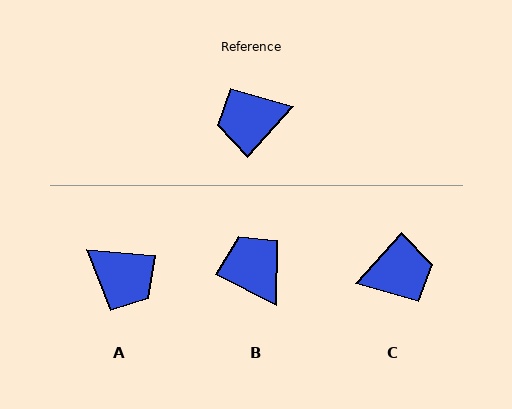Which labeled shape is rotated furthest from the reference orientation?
C, about 180 degrees away.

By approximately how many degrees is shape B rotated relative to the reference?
Approximately 75 degrees clockwise.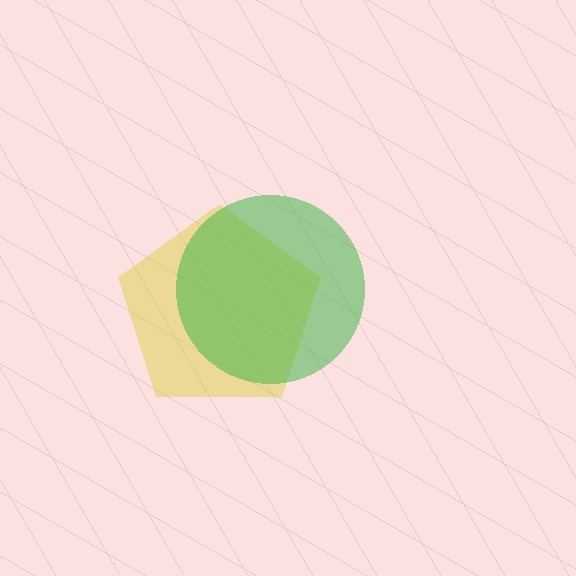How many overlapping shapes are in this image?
There are 2 overlapping shapes in the image.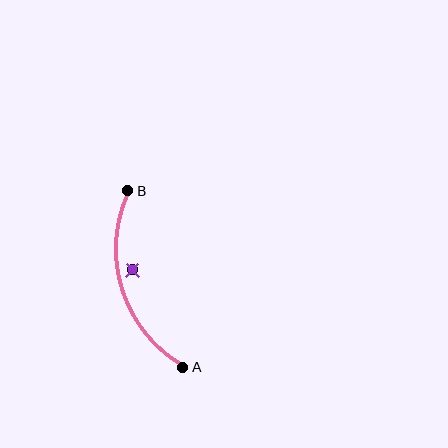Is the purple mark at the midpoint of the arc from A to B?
No — the purple mark does not lie on the arc at all. It sits slightly inside the curve.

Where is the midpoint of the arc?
The arc midpoint is the point on the curve farthest from the straight line joining A and B. It sits to the left of that line.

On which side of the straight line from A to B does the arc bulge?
The arc bulges to the left of the straight line connecting A and B.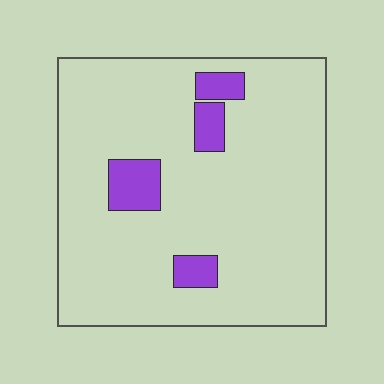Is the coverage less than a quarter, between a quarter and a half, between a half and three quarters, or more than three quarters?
Less than a quarter.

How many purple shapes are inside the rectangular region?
4.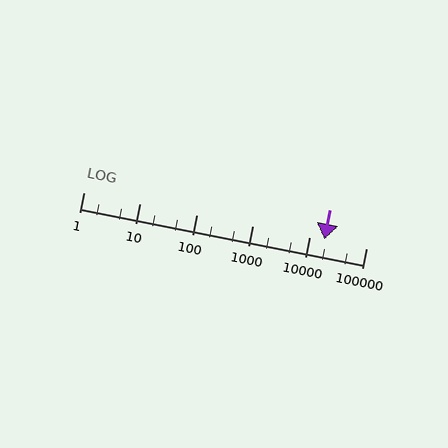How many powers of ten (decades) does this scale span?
The scale spans 5 decades, from 1 to 100000.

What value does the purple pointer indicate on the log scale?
The pointer indicates approximately 18000.